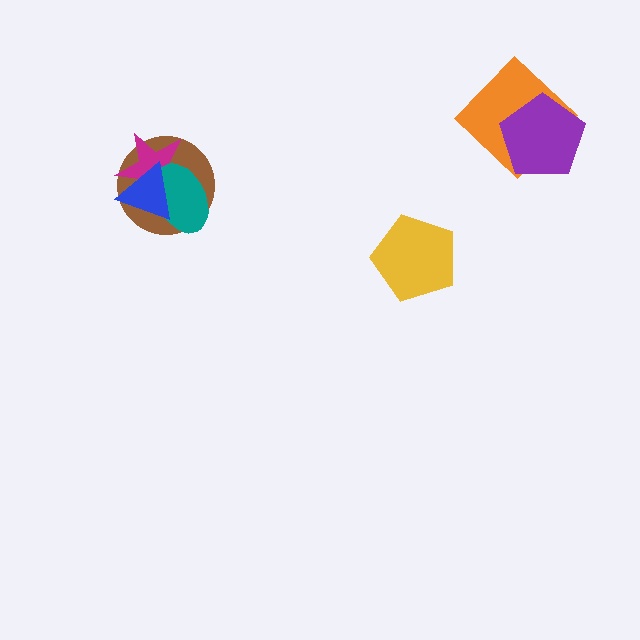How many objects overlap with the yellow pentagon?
0 objects overlap with the yellow pentagon.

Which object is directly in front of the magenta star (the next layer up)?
The teal ellipse is directly in front of the magenta star.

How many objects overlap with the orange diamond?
1 object overlaps with the orange diamond.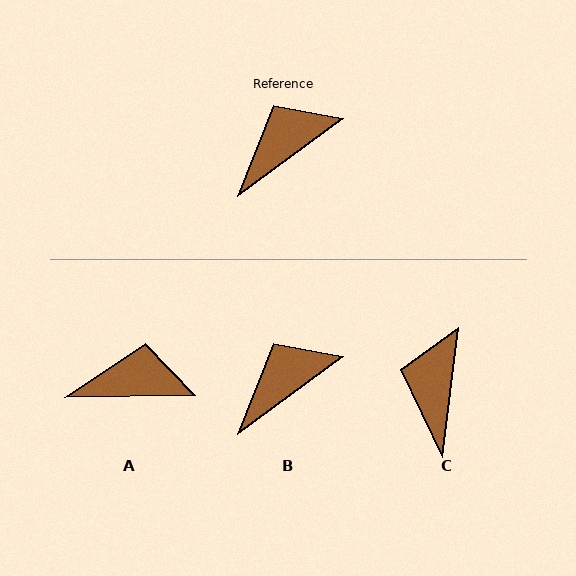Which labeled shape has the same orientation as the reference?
B.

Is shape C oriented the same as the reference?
No, it is off by about 47 degrees.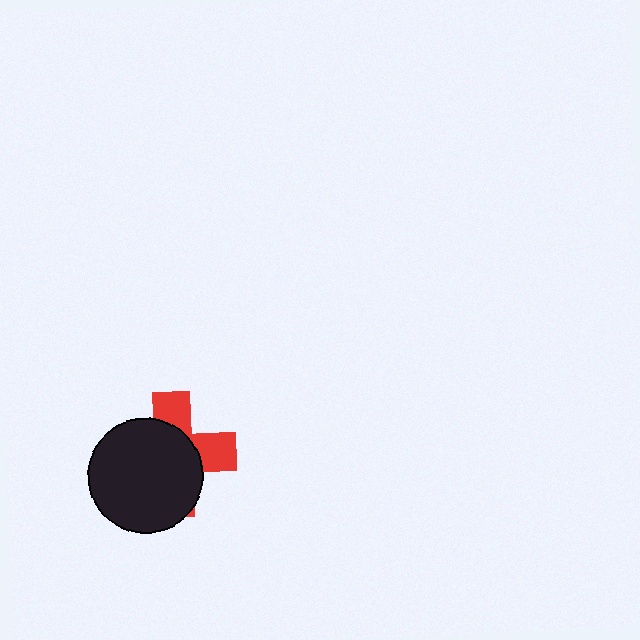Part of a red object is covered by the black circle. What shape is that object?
It is a cross.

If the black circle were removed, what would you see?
You would see the complete red cross.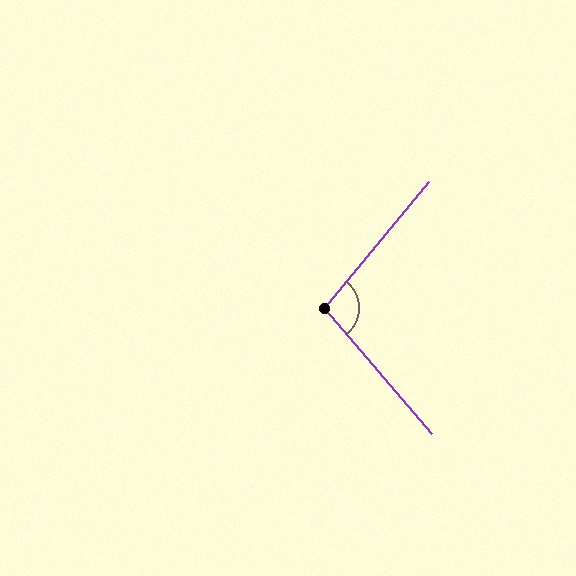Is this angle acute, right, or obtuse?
It is obtuse.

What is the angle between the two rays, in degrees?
Approximately 100 degrees.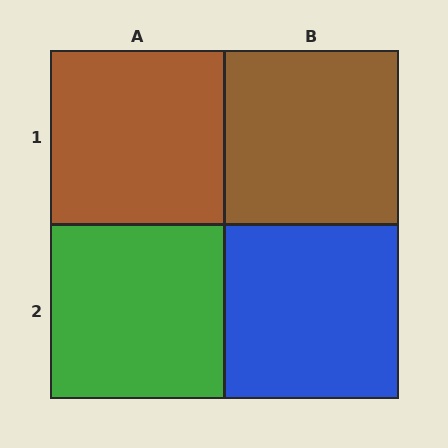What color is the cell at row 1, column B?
Brown.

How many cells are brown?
2 cells are brown.